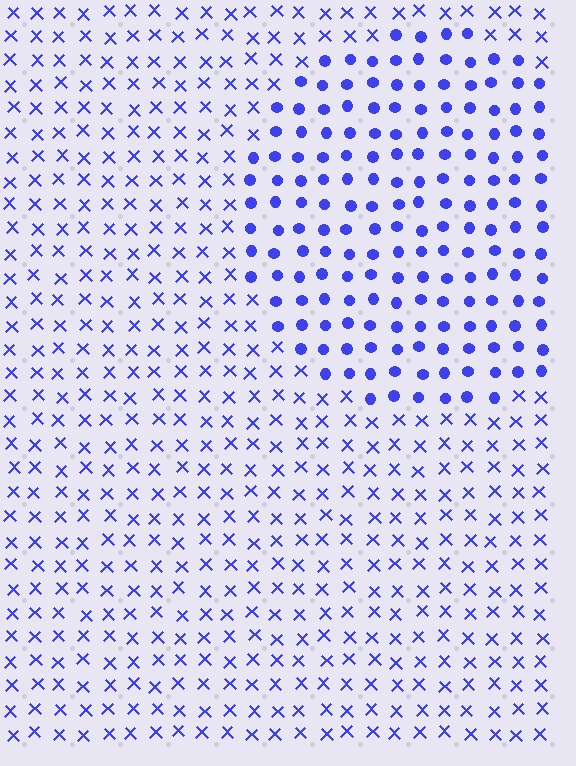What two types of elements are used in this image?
The image uses circles inside the circle region and X marks outside it.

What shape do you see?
I see a circle.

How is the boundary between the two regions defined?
The boundary is defined by a change in element shape: circles inside vs. X marks outside. All elements share the same color and spacing.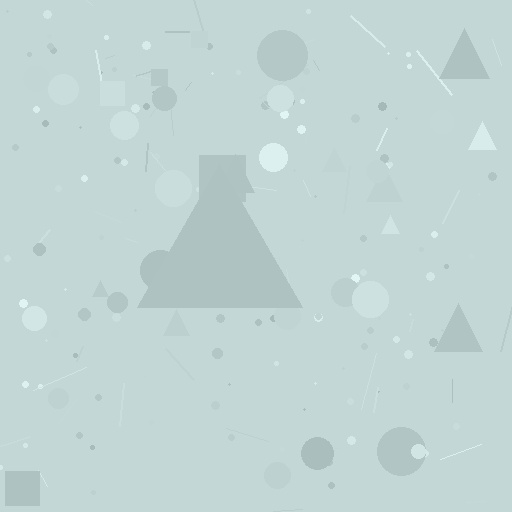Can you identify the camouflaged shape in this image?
The camouflaged shape is a triangle.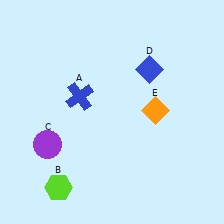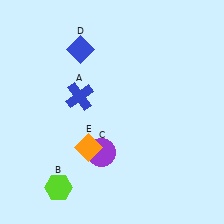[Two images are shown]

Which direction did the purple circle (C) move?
The purple circle (C) moved right.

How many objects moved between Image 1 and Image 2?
3 objects moved between the two images.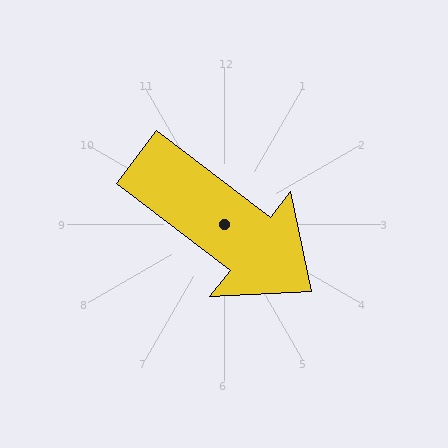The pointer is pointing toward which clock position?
Roughly 4 o'clock.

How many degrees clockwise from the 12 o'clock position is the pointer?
Approximately 127 degrees.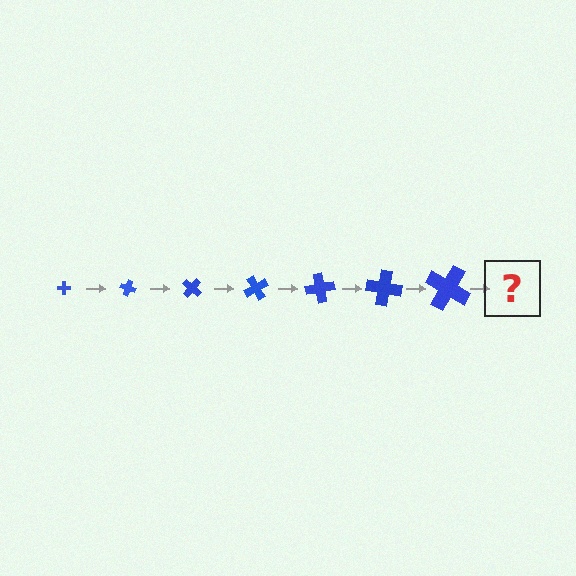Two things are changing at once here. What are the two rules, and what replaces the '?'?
The two rules are that the cross grows larger each step and it rotates 20 degrees each step. The '?' should be a cross, larger than the previous one and rotated 140 degrees from the start.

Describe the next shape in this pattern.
It should be a cross, larger than the previous one and rotated 140 degrees from the start.